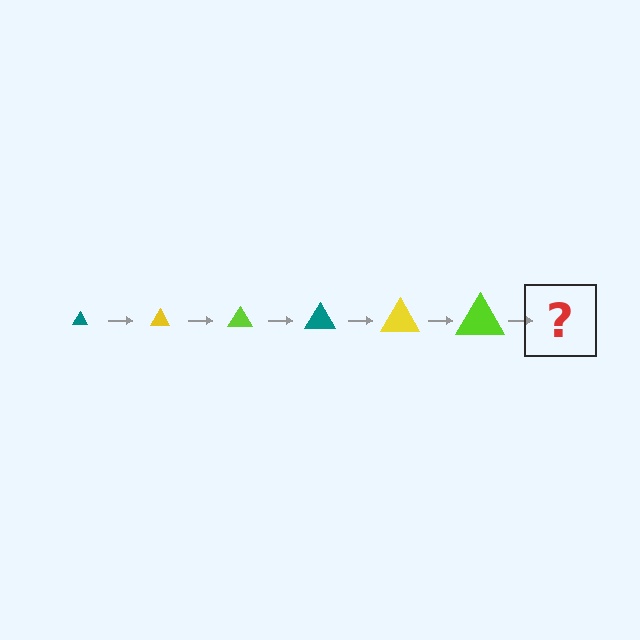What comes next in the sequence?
The next element should be a teal triangle, larger than the previous one.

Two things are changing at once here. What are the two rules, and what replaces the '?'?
The two rules are that the triangle grows larger each step and the color cycles through teal, yellow, and lime. The '?' should be a teal triangle, larger than the previous one.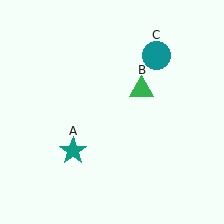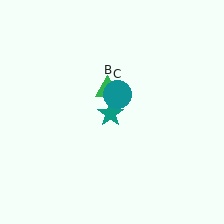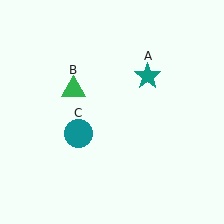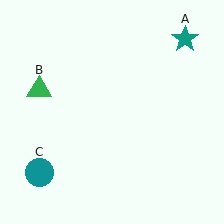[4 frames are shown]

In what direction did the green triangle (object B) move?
The green triangle (object B) moved left.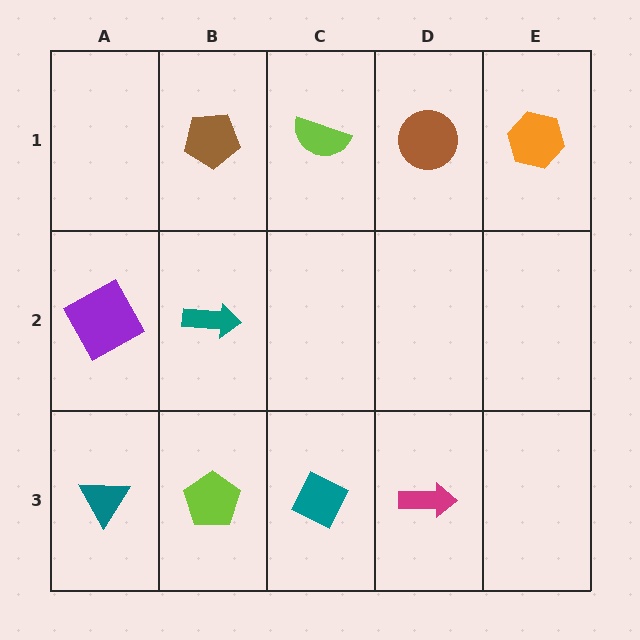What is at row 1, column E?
An orange hexagon.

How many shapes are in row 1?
4 shapes.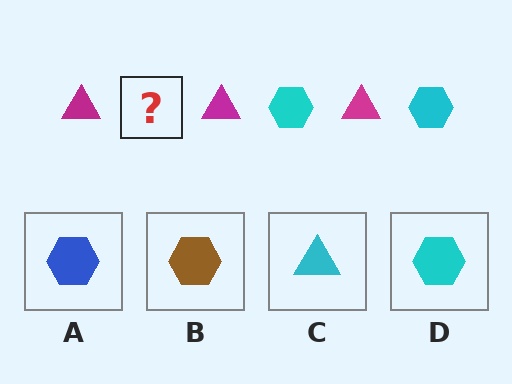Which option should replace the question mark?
Option D.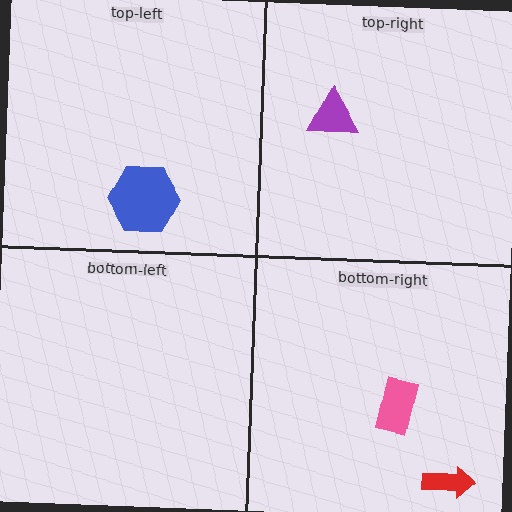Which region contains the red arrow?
The bottom-right region.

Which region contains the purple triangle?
The top-right region.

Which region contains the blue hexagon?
The top-left region.